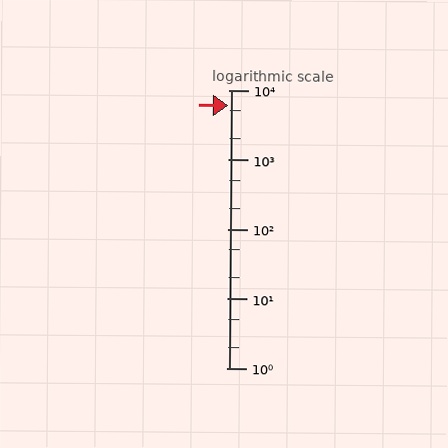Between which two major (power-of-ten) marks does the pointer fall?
The pointer is between 1000 and 10000.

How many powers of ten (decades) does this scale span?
The scale spans 4 decades, from 1 to 10000.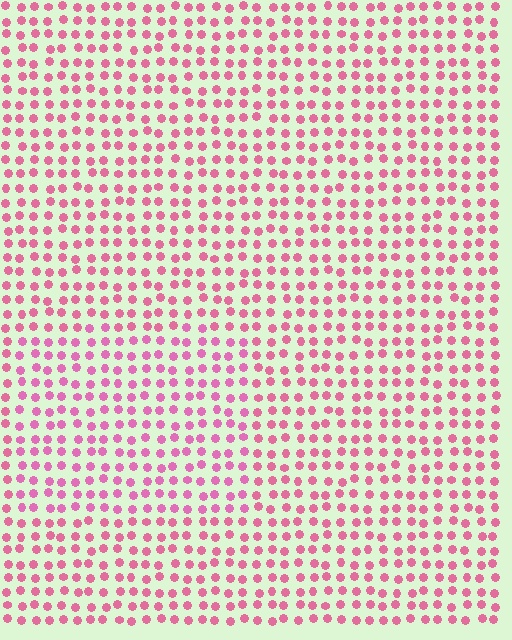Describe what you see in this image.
The image is filled with small pink elements in a uniform arrangement. A rectangle-shaped region is visible where the elements are tinted to a slightly different hue, forming a subtle color boundary.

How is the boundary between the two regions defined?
The boundary is defined purely by a slight shift in hue (about 15 degrees). Spacing, size, and orientation are identical on both sides.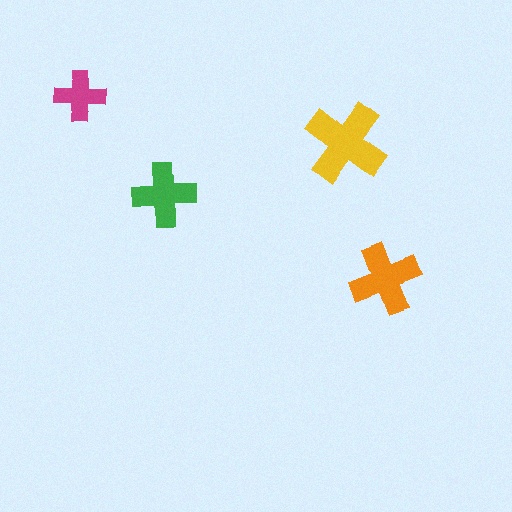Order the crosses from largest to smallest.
the yellow one, the orange one, the green one, the magenta one.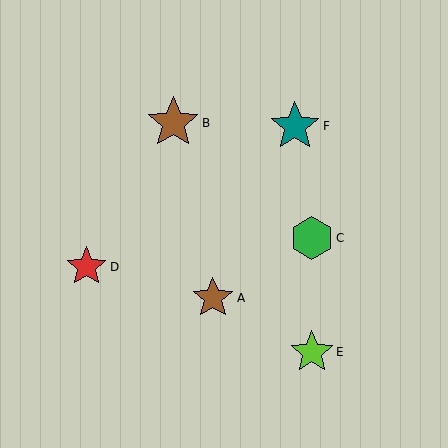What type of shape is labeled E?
Shape E is a lime star.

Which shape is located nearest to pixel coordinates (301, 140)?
The teal star (labeled F) at (295, 126) is nearest to that location.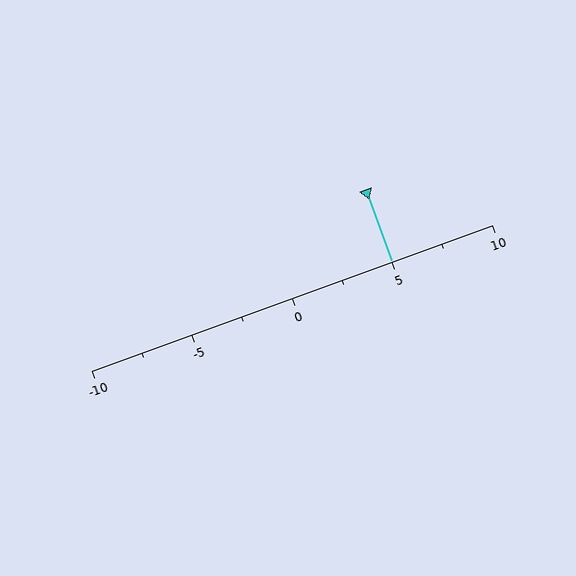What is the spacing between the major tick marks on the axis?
The major ticks are spaced 5 apart.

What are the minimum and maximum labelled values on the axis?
The axis runs from -10 to 10.